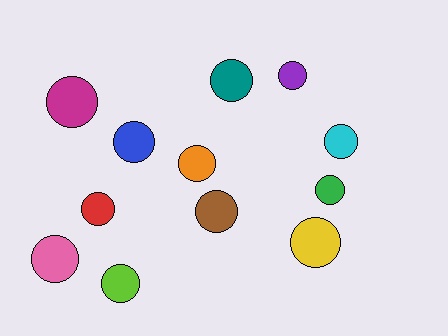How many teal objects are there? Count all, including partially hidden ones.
There is 1 teal object.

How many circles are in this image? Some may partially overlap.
There are 12 circles.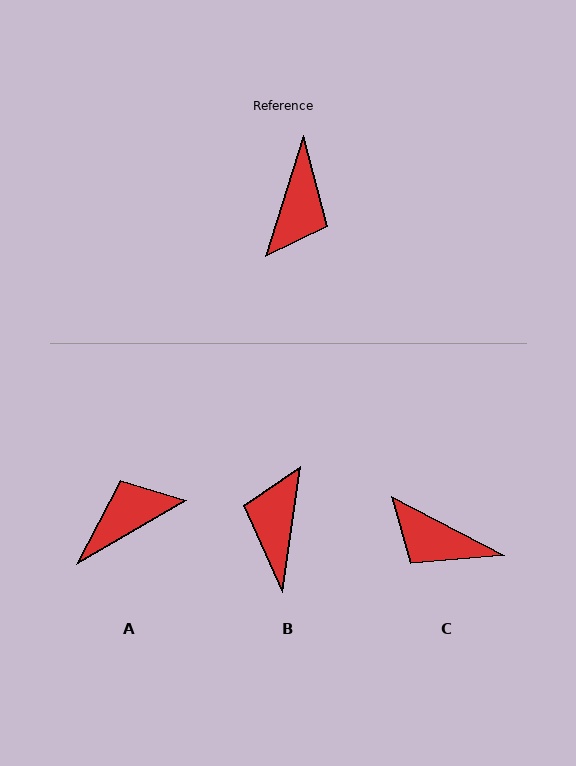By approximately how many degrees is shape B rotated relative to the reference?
Approximately 171 degrees clockwise.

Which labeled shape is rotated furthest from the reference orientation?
B, about 171 degrees away.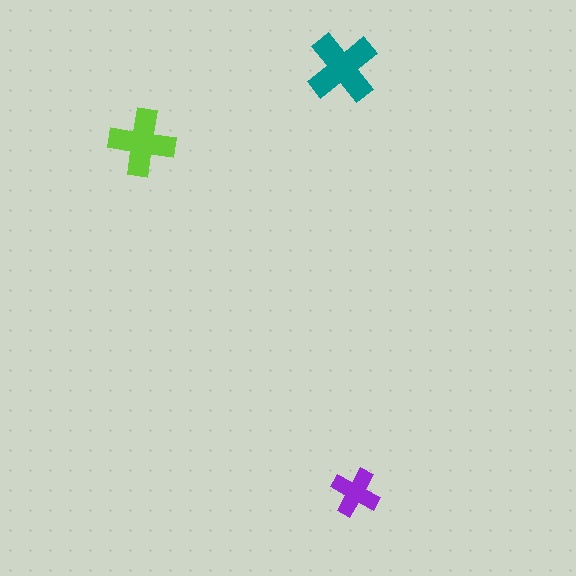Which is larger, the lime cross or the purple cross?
The lime one.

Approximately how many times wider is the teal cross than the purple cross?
About 1.5 times wider.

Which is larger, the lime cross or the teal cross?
The teal one.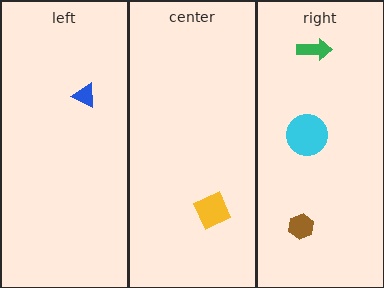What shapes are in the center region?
The yellow square.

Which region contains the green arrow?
The right region.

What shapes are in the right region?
The green arrow, the cyan circle, the brown hexagon.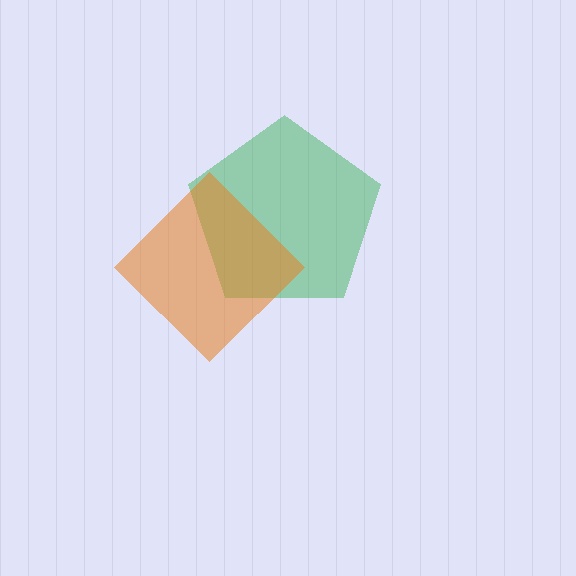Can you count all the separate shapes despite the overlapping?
Yes, there are 2 separate shapes.